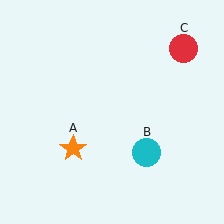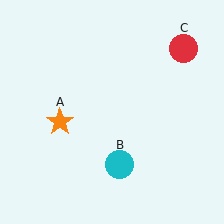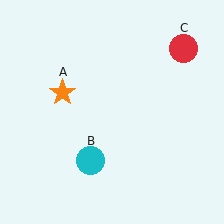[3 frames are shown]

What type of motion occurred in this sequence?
The orange star (object A), cyan circle (object B) rotated clockwise around the center of the scene.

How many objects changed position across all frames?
2 objects changed position: orange star (object A), cyan circle (object B).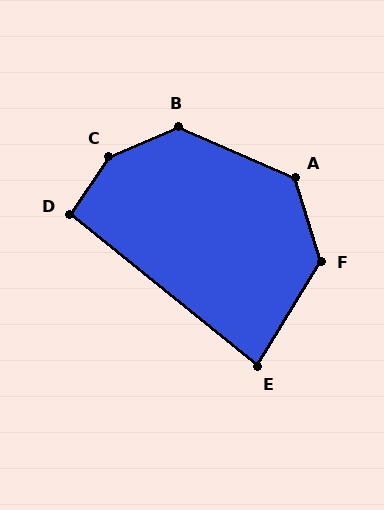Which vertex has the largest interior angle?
C, at approximately 147 degrees.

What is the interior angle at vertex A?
Approximately 131 degrees (obtuse).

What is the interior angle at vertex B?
Approximately 133 degrees (obtuse).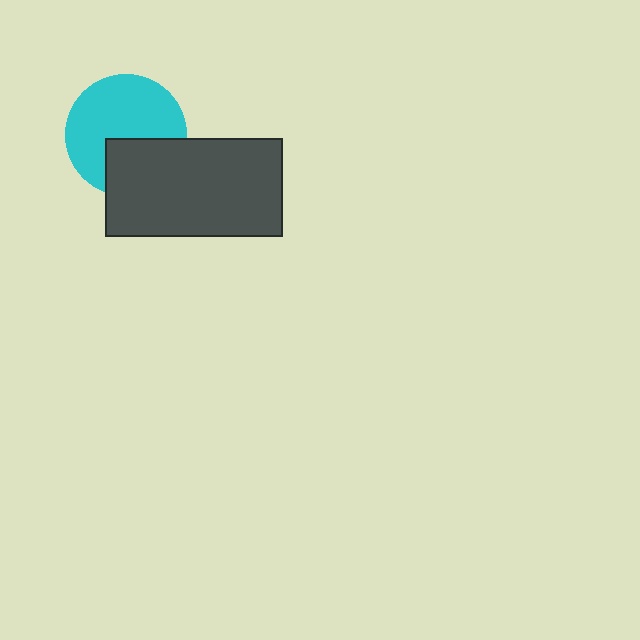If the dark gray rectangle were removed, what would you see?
You would see the complete cyan circle.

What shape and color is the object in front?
The object in front is a dark gray rectangle.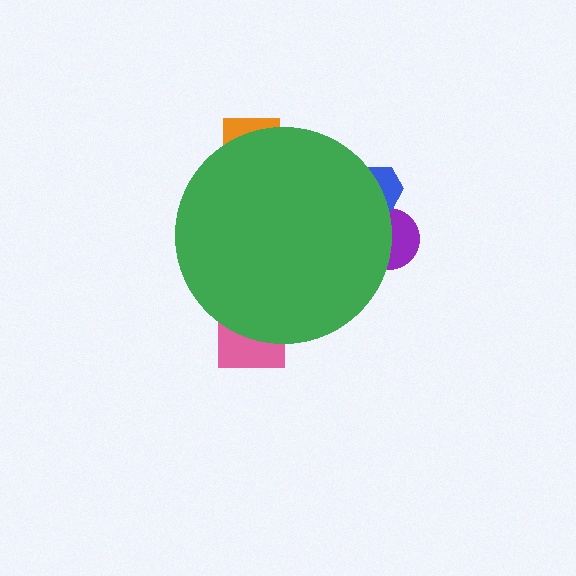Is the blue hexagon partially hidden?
Yes, the blue hexagon is partially hidden behind the green circle.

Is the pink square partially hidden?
Yes, the pink square is partially hidden behind the green circle.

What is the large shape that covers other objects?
A green circle.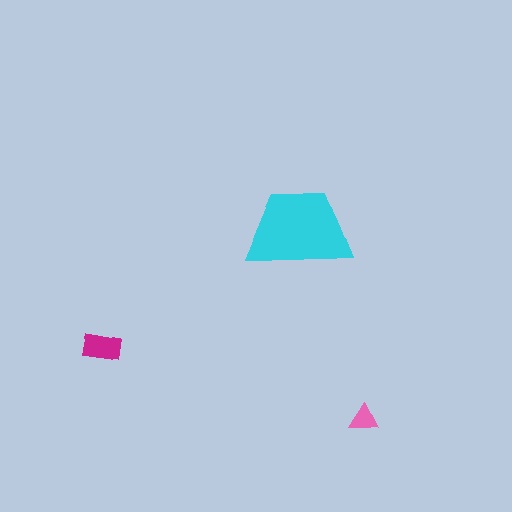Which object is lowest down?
The pink triangle is bottommost.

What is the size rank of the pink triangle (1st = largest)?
3rd.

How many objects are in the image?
There are 3 objects in the image.